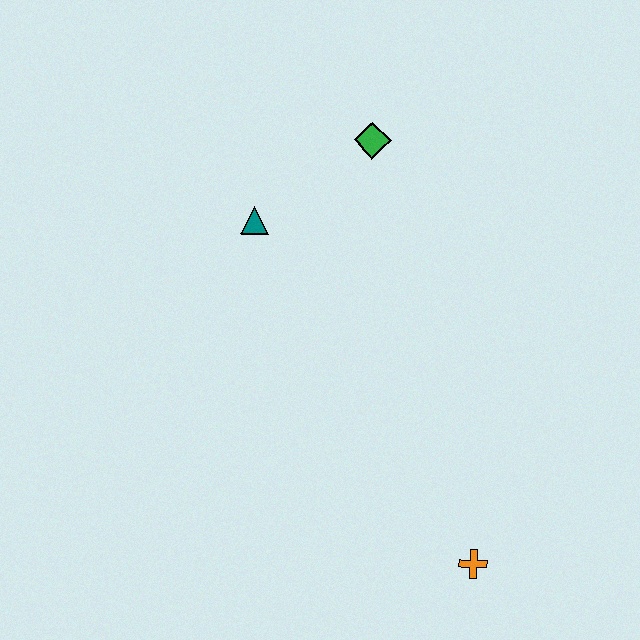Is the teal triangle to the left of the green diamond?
Yes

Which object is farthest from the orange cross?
The green diamond is farthest from the orange cross.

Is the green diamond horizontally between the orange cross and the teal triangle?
Yes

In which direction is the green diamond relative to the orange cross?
The green diamond is above the orange cross.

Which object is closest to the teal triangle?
The green diamond is closest to the teal triangle.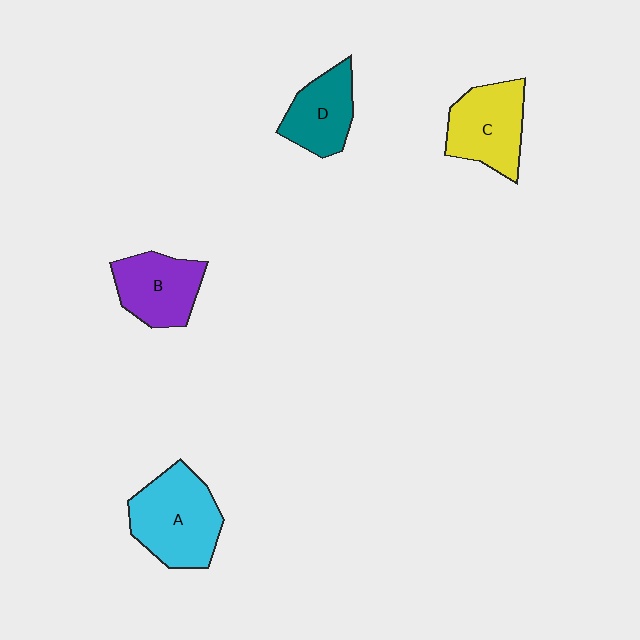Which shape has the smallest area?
Shape D (teal).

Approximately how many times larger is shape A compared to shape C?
Approximately 1.2 times.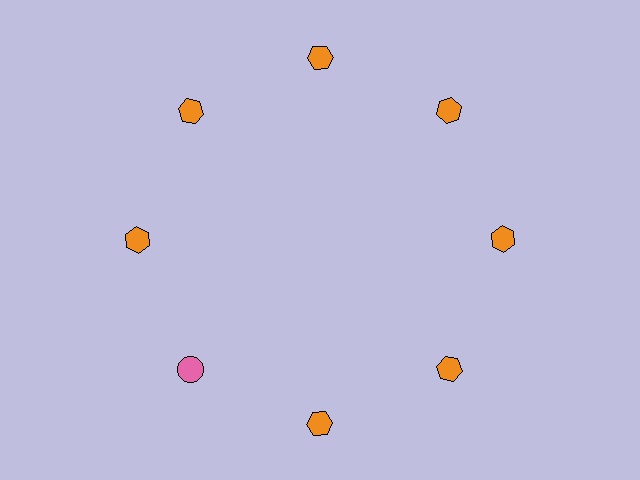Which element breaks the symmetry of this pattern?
The pink circle at roughly the 8 o'clock position breaks the symmetry. All other shapes are orange hexagons.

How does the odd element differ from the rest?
It differs in both color (pink instead of orange) and shape (circle instead of hexagon).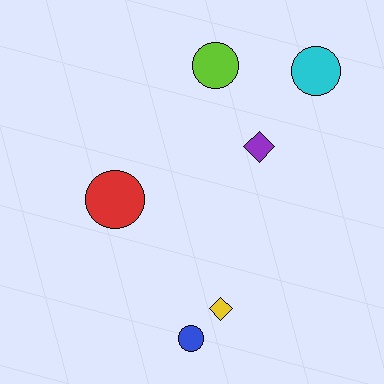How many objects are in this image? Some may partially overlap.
There are 6 objects.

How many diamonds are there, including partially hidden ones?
There are 2 diamonds.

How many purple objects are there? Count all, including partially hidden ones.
There is 1 purple object.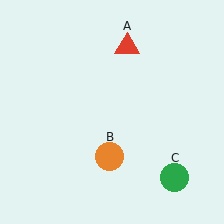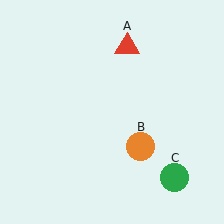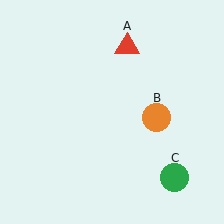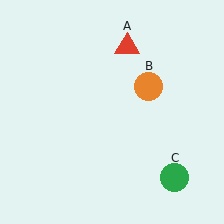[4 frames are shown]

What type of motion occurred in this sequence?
The orange circle (object B) rotated counterclockwise around the center of the scene.